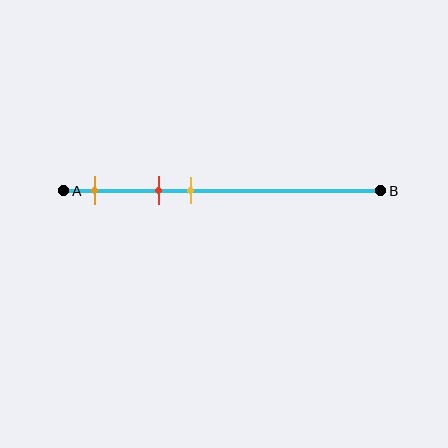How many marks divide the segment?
There are 3 marks dividing the segment.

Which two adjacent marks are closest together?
The red and yellow marks are the closest adjacent pair.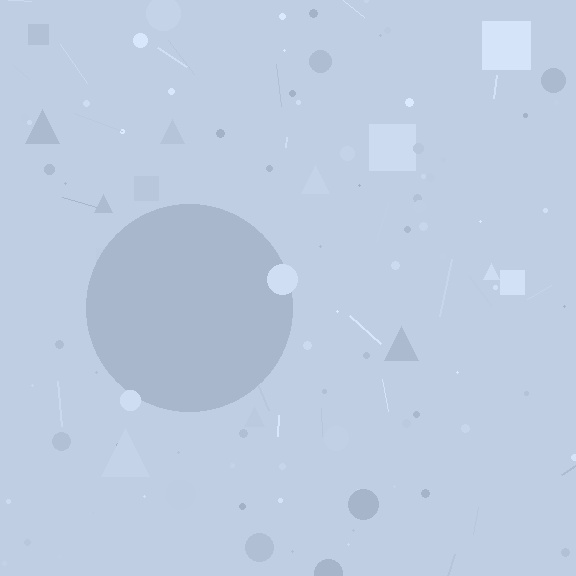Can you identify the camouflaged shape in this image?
The camouflaged shape is a circle.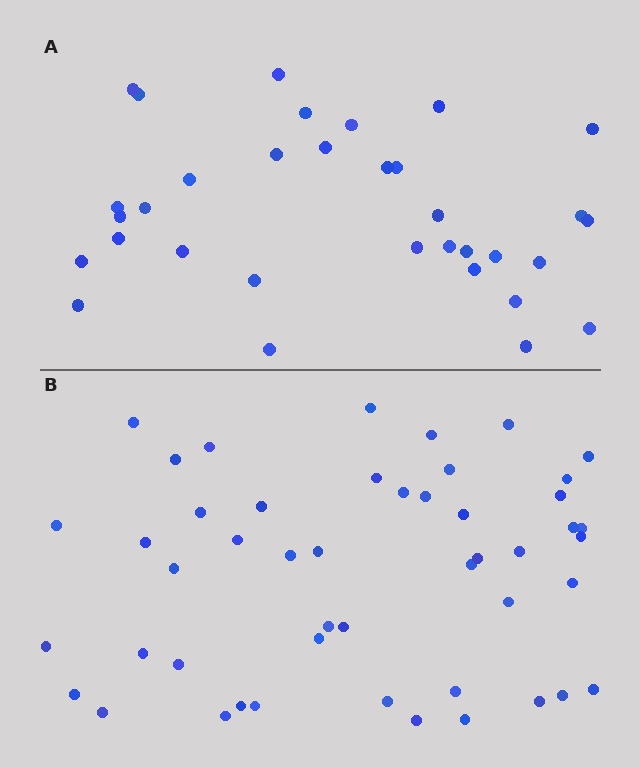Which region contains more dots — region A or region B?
Region B (the bottom region) has more dots.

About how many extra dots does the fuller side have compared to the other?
Region B has approximately 15 more dots than region A.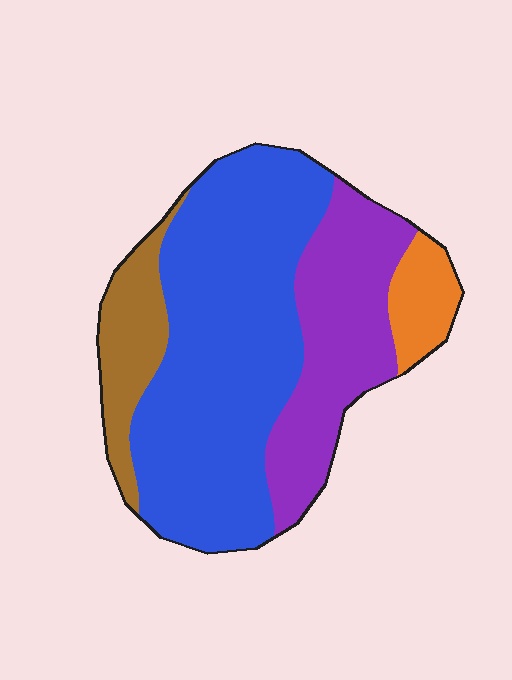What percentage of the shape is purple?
Purple takes up about one quarter (1/4) of the shape.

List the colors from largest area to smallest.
From largest to smallest: blue, purple, brown, orange.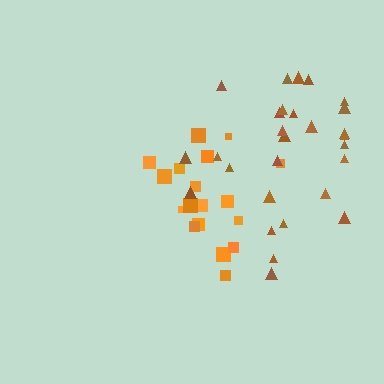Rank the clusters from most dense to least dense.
orange, brown.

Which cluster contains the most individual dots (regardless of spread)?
Brown (28).